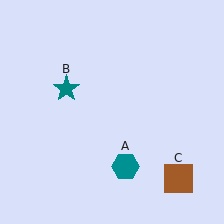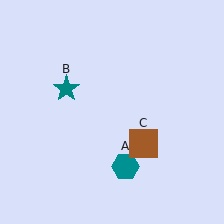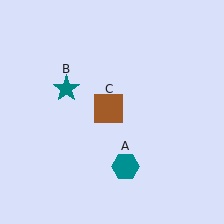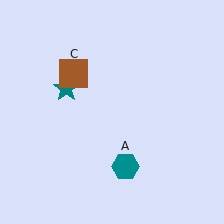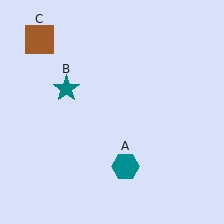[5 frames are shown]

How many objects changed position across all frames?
1 object changed position: brown square (object C).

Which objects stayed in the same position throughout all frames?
Teal hexagon (object A) and teal star (object B) remained stationary.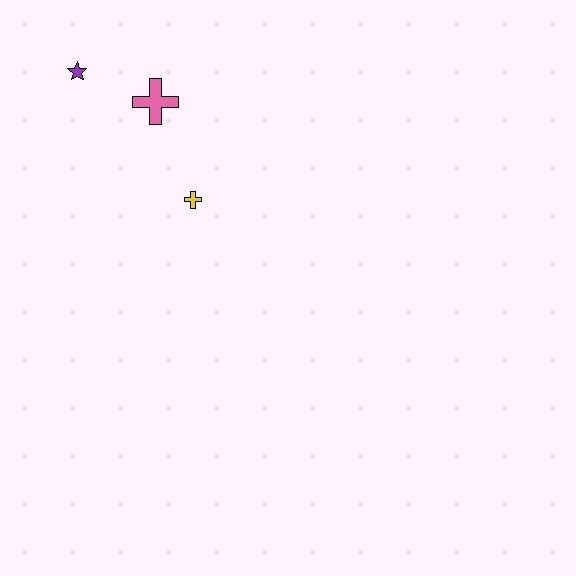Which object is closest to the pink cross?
The purple star is closest to the pink cross.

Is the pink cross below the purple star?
Yes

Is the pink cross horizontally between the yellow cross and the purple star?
Yes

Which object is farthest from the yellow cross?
The purple star is farthest from the yellow cross.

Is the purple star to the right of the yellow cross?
No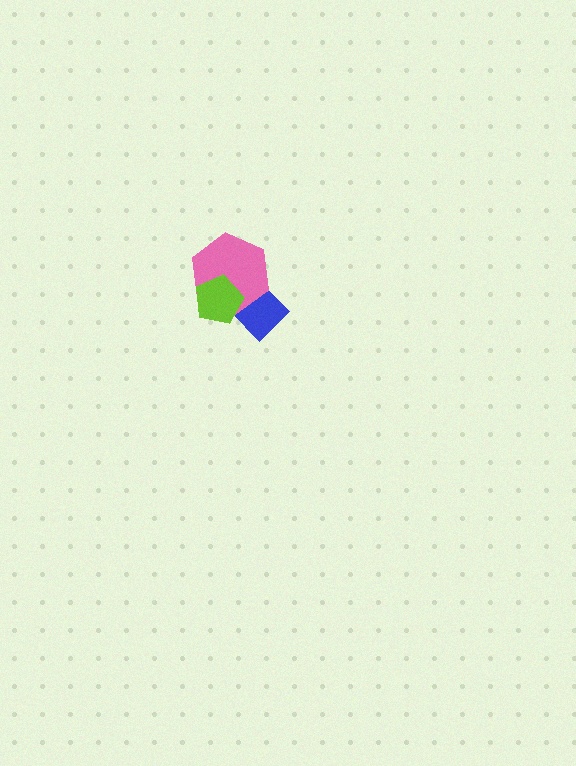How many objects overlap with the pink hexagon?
2 objects overlap with the pink hexagon.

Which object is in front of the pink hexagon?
The lime pentagon is in front of the pink hexagon.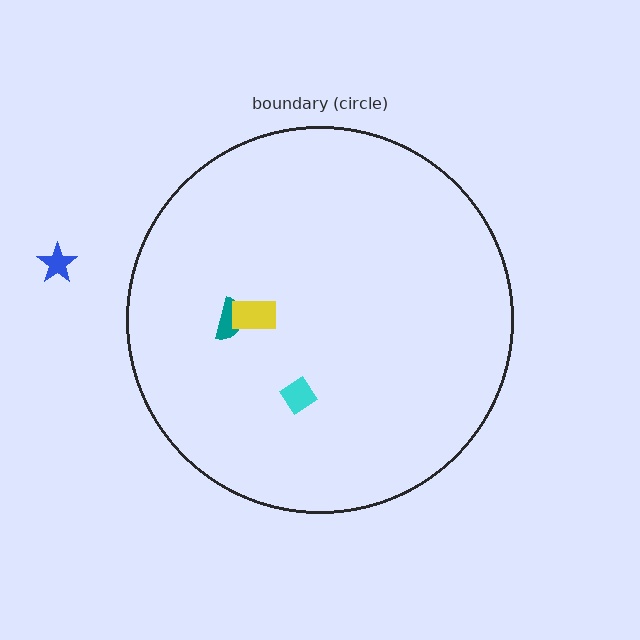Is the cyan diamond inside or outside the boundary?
Inside.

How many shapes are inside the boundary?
3 inside, 1 outside.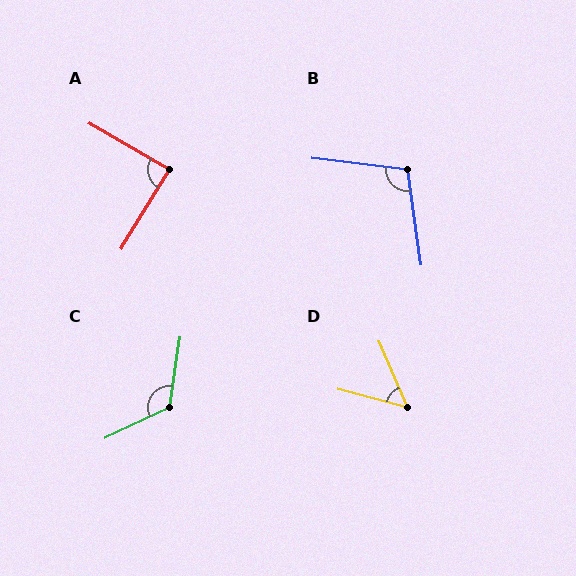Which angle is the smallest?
D, at approximately 52 degrees.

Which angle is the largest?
C, at approximately 124 degrees.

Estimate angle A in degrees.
Approximately 89 degrees.